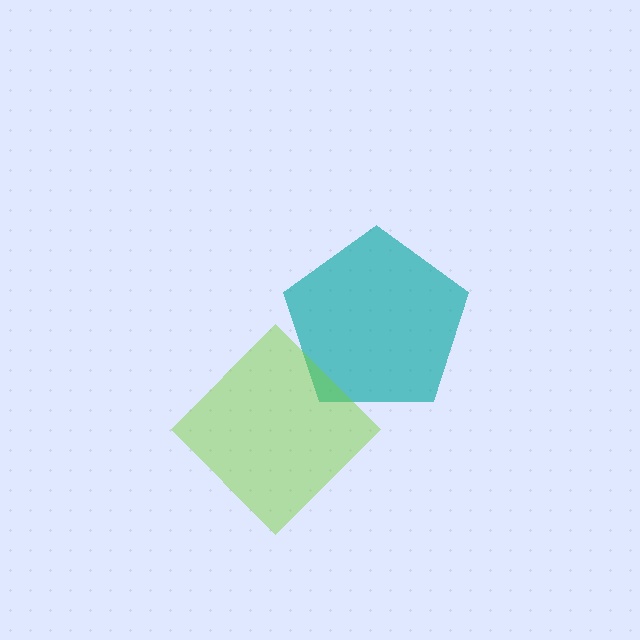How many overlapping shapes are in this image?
There are 2 overlapping shapes in the image.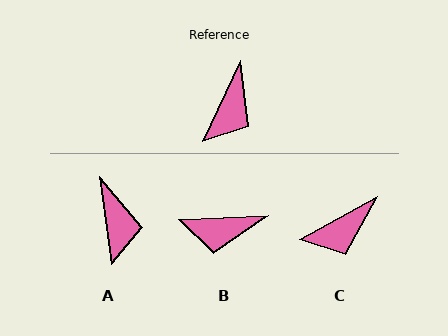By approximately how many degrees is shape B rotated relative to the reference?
Approximately 62 degrees clockwise.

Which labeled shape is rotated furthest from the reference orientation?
B, about 62 degrees away.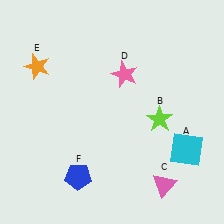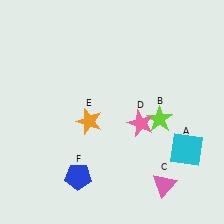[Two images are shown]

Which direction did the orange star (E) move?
The orange star (E) moved down.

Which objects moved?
The objects that moved are: the pink star (D), the orange star (E).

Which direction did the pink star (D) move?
The pink star (D) moved down.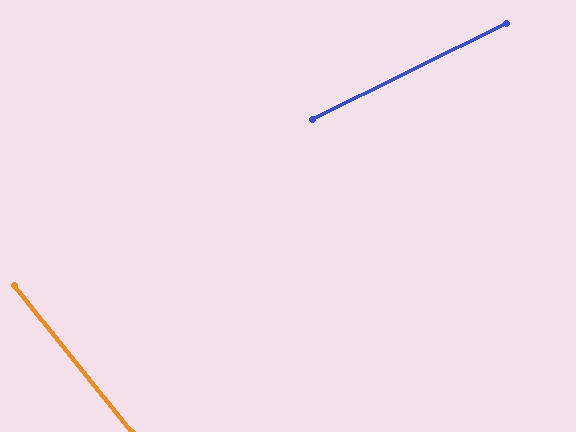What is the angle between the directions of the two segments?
Approximately 78 degrees.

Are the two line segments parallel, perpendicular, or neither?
Neither parallel nor perpendicular — they differ by about 78°.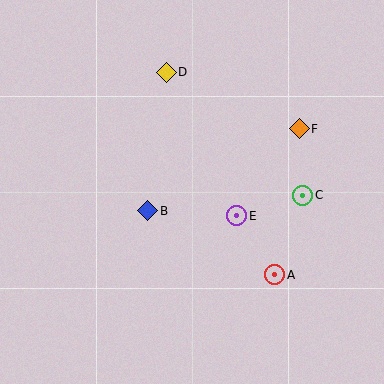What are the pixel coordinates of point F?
Point F is at (299, 129).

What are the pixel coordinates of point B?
Point B is at (148, 211).